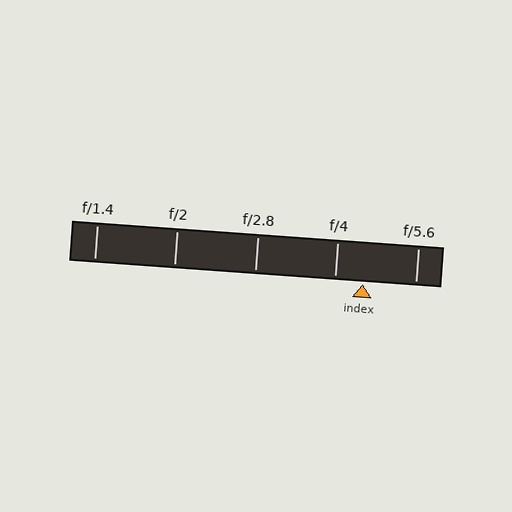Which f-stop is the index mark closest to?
The index mark is closest to f/4.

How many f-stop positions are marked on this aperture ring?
There are 5 f-stop positions marked.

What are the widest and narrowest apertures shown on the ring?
The widest aperture shown is f/1.4 and the narrowest is f/5.6.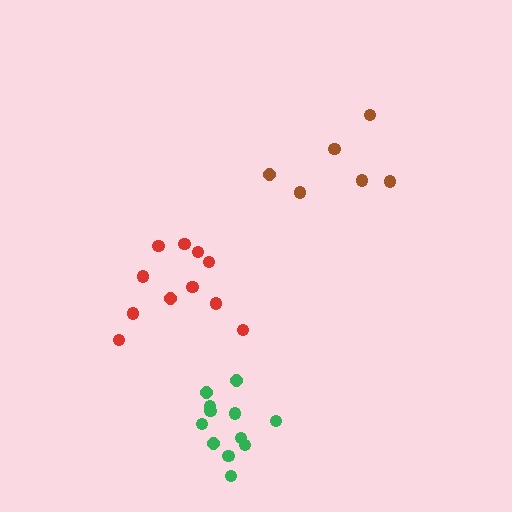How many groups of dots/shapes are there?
There are 3 groups.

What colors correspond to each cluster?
The clusters are colored: red, green, brown.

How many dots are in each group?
Group 1: 11 dots, Group 2: 12 dots, Group 3: 6 dots (29 total).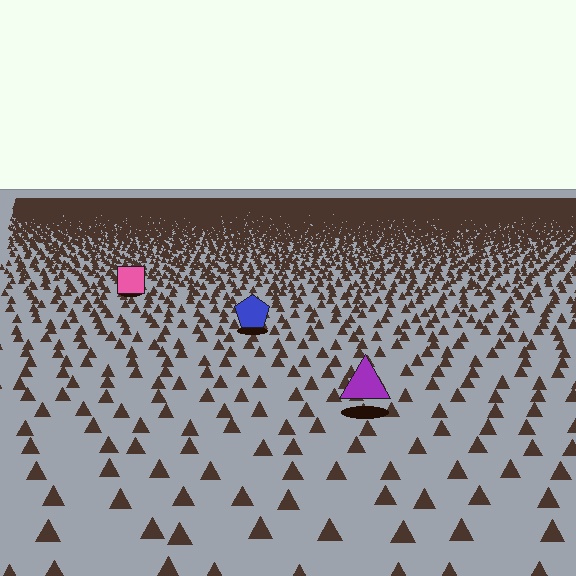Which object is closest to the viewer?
The purple triangle is closest. The texture marks near it are larger and more spread out.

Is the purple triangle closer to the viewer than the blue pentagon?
Yes. The purple triangle is closer — you can tell from the texture gradient: the ground texture is coarser near it.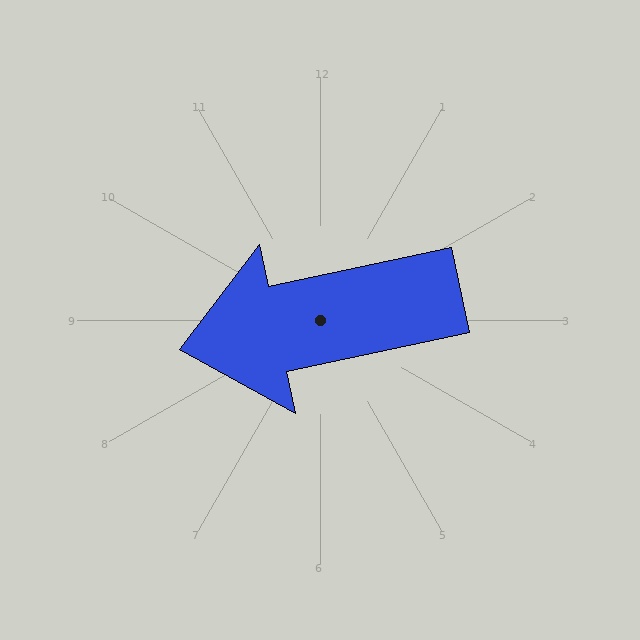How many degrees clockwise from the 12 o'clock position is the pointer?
Approximately 258 degrees.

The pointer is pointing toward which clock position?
Roughly 9 o'clock.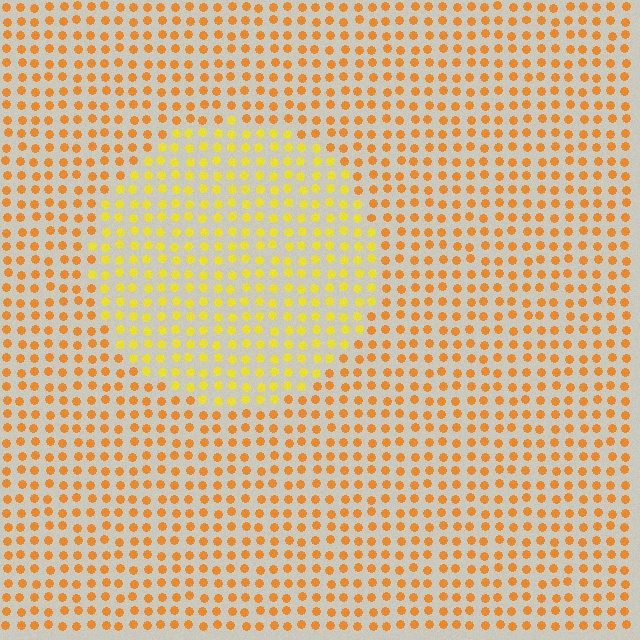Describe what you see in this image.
The image is filled with small orange elements in a uniform arrangement. A circle-shaped region is visible where the elements are tinted to a slightly different hue, forming a subtle color boundary.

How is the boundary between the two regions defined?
The boundary is defined purely by a slight shift in hue (about 28 degrees). Spacing, size, and orientation are identical on both sides.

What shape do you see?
I see a circle.